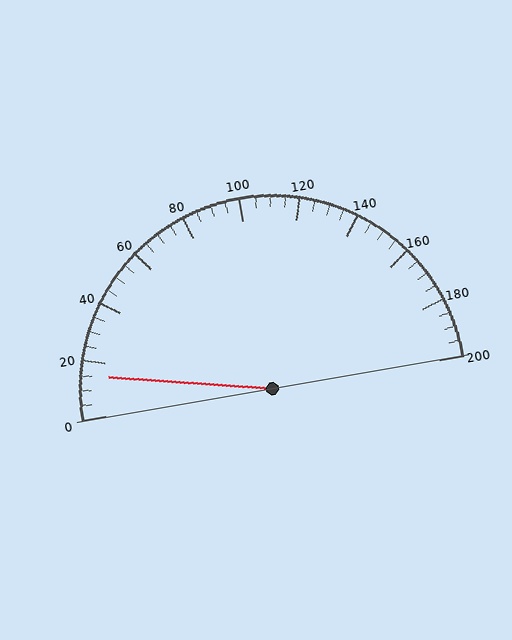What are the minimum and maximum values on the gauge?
The gauge ranges from 0 to 200.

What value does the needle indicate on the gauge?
The needle indicates approximately 15.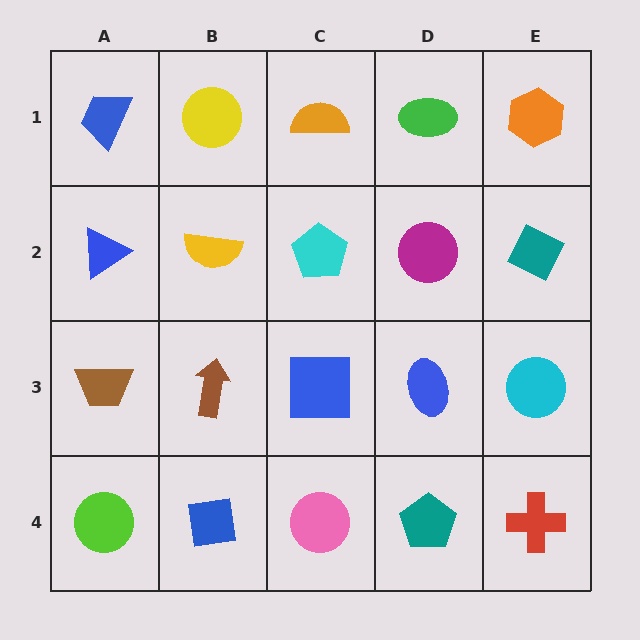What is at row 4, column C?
A pink circle.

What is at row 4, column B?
A blue square.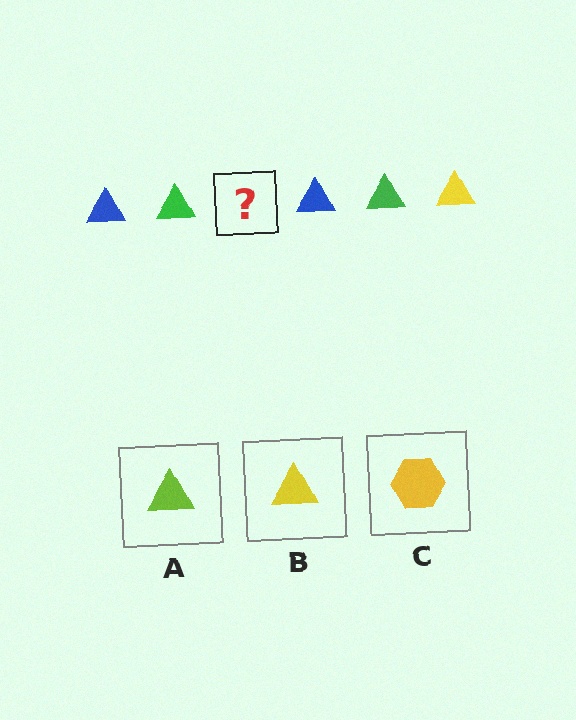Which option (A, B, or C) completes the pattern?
B.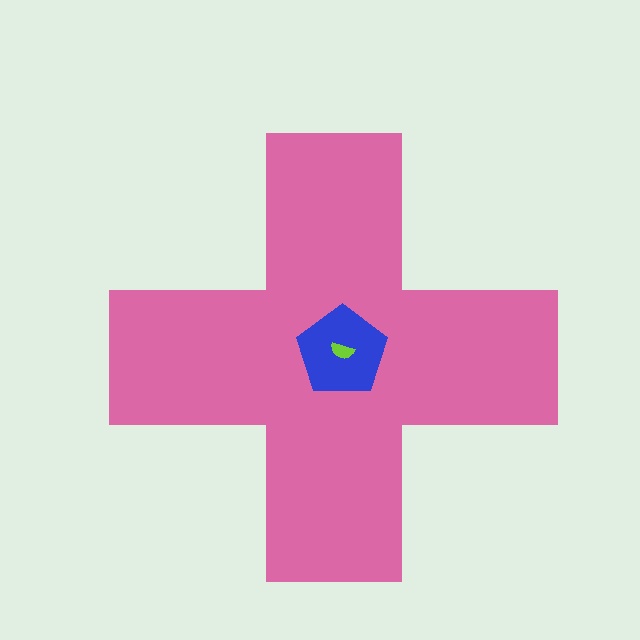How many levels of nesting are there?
3.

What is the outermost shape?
The pink cross.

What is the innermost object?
The lime semicircle.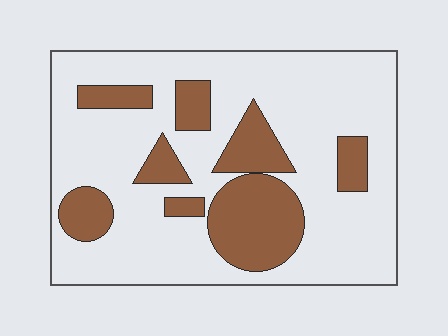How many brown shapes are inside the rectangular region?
8.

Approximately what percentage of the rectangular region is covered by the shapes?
Approximately 25%.